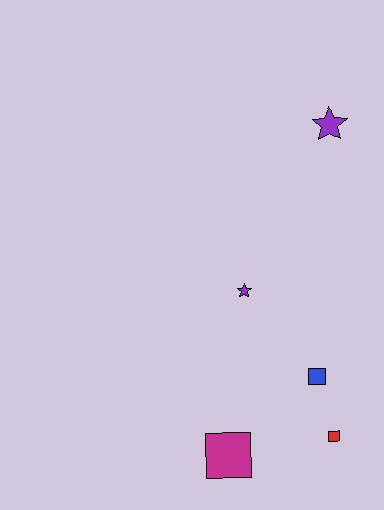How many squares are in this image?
There are 3 squares.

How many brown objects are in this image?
There are no brown objects.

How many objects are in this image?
There are 5 objects.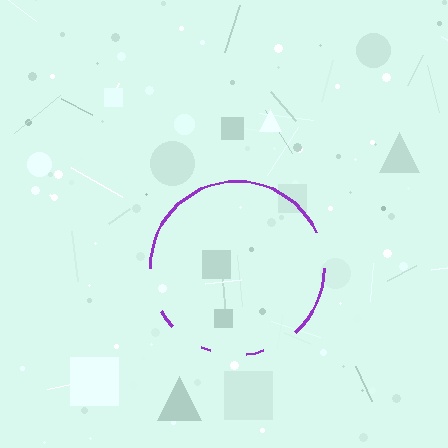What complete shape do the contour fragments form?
The contour fragments form a circle.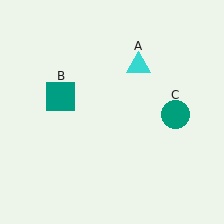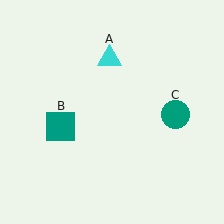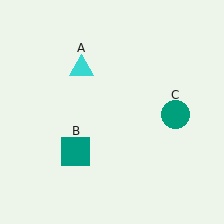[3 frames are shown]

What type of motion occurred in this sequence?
The cyan triangle (object A), teal square (object B) rotated counterclockwise around the center of the scene.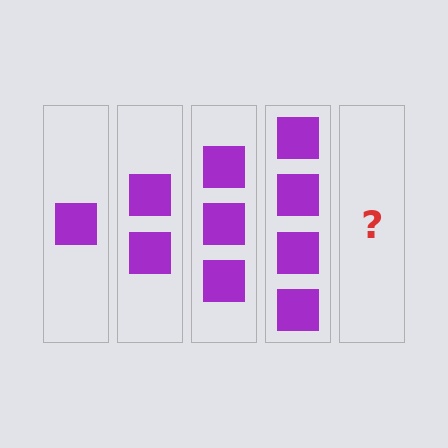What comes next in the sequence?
The next element should be 5 squares.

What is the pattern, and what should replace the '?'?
The pattern is that each step adds one more square. The '?' should be 5 squares.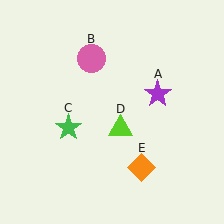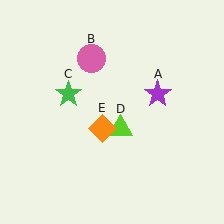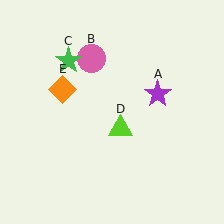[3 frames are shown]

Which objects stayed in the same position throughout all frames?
Purple star (object A) and pink circle (object B) and lime triangle (object D) remained stationary.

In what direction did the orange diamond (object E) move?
The orange diamond (object E) moved up and to the left.